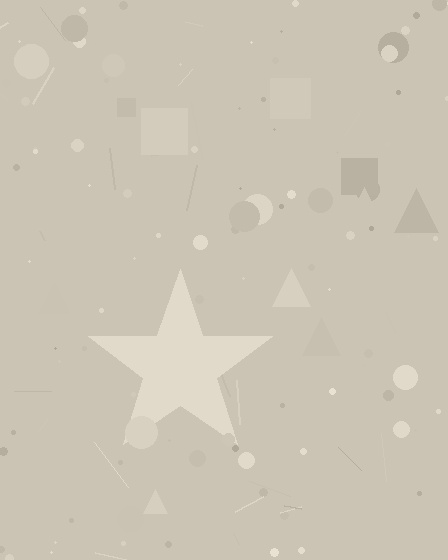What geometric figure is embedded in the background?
A star is embedded in the background.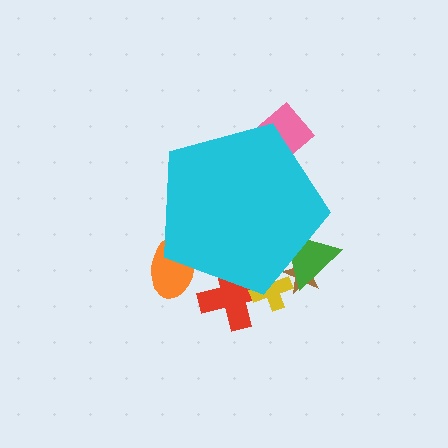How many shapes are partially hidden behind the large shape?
6 shapes are partially hidden.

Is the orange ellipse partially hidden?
Yes, the orange ellipse is partially hidden behind the cyan pentagon.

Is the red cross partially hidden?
Yes, the red cross is partially hidden behind the cyan pentagon.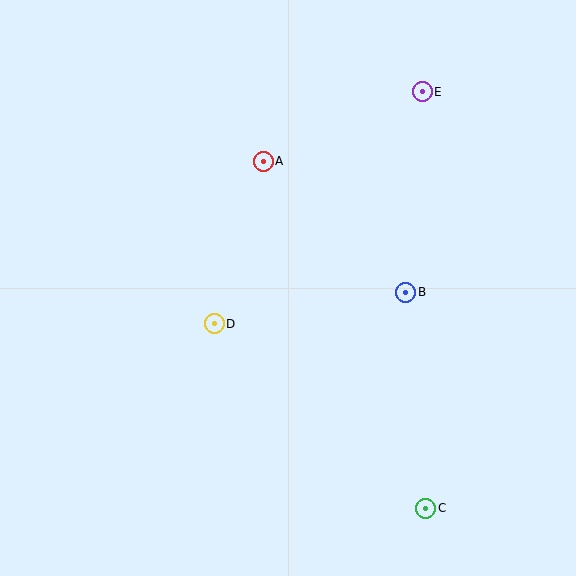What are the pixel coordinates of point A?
Point A is at (263, 161).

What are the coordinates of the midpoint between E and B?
The midpoint between E and B is at (414, 192).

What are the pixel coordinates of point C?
Point C is at (426, 508).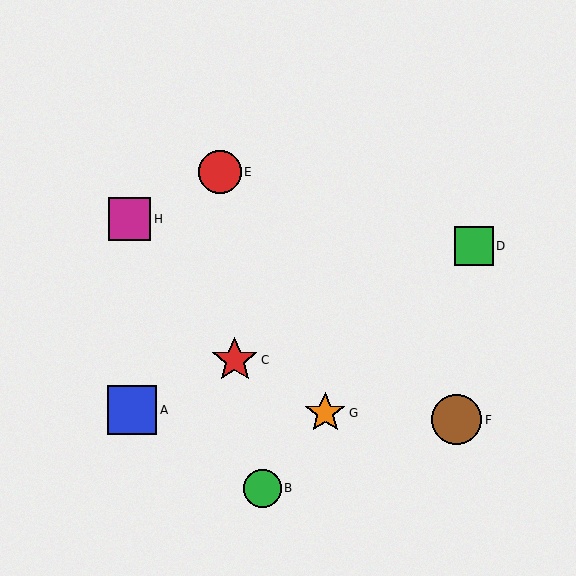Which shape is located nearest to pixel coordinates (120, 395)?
The blue square (labeled A) at (132, 410) is nearest to that location.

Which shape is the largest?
The brown circle (labeled F) is the largest.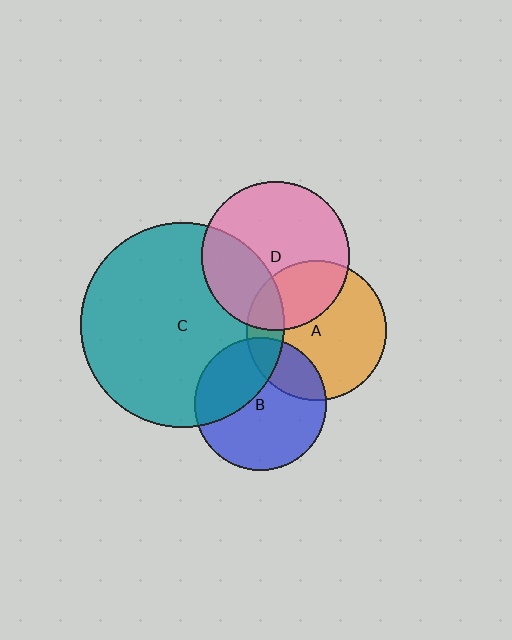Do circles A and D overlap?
Yes.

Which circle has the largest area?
Circle C (teal).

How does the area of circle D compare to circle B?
Approximately 1.3 times.